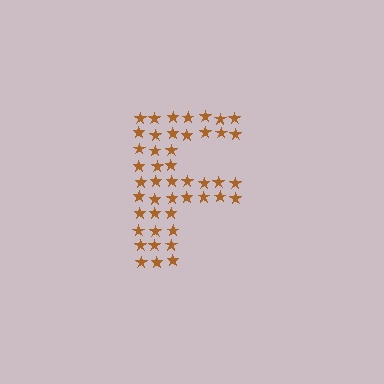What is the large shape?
The large shape is the letter F.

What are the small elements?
The small elements are stars.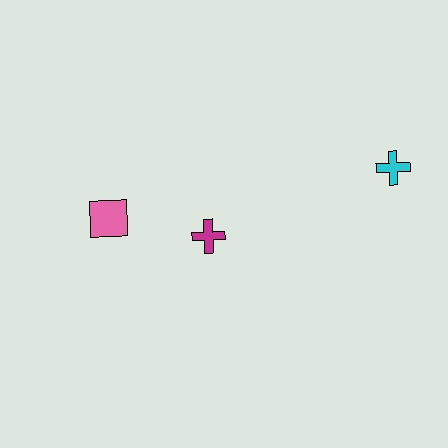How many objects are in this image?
There are 3 objects.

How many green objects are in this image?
There are no green objects.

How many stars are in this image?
There are no stars.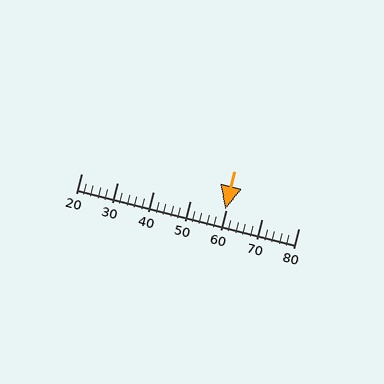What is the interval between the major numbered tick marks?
The major tick marks are spaced 10 units apart.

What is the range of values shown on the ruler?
The ruler shows values from 20 to 80.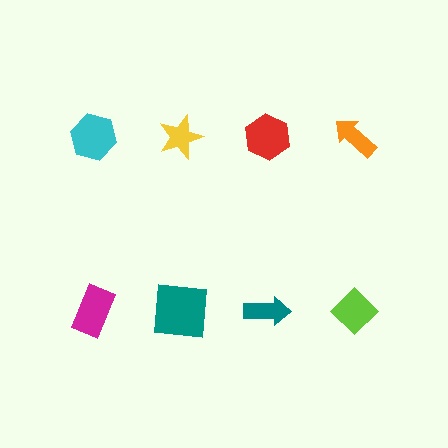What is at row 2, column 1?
A magenta rectangle.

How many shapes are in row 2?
4 shapes.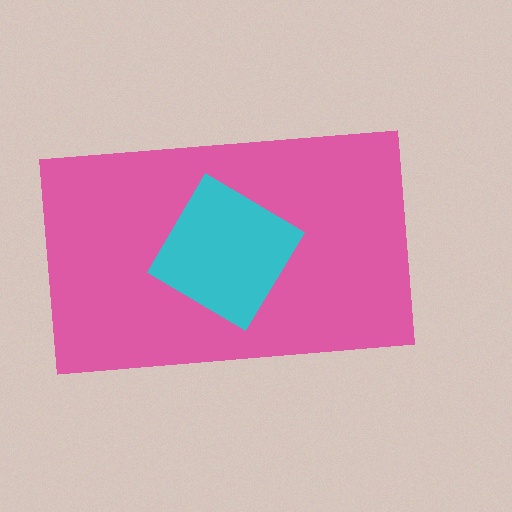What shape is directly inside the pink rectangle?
The cyan diamond.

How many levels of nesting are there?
2.